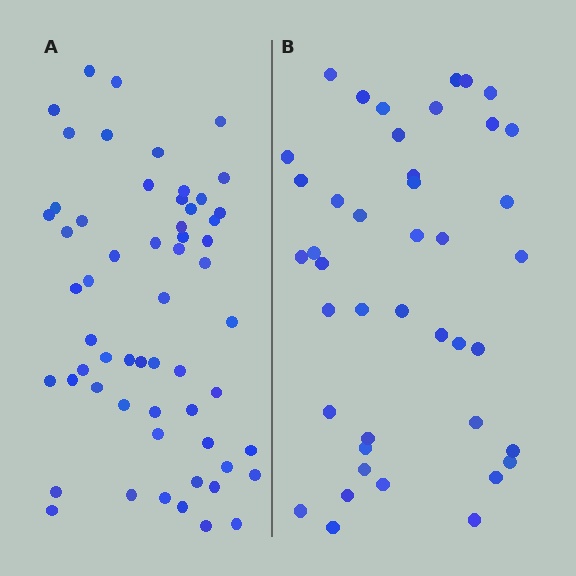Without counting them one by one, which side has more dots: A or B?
Region A (the left region) has more dots.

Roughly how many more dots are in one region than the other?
Region A has approximately 15 more dots than region B.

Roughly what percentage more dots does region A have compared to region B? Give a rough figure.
About 40% more.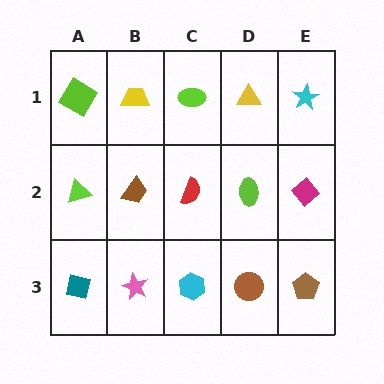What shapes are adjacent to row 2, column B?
A yellow trapezoid (row 1, column B), a pink star (row 3, column B), a lime triangle (row 2, column A), a red semicircle (row 2, column C).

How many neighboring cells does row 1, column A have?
2.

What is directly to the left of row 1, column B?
A lime diamond.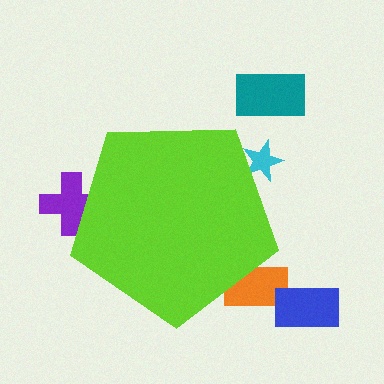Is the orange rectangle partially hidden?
Yes, the orange rectangle is partially hidden behind the lime pentagon.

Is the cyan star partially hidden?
Yes, the cyan star is partially hidden behind the lime pentagon.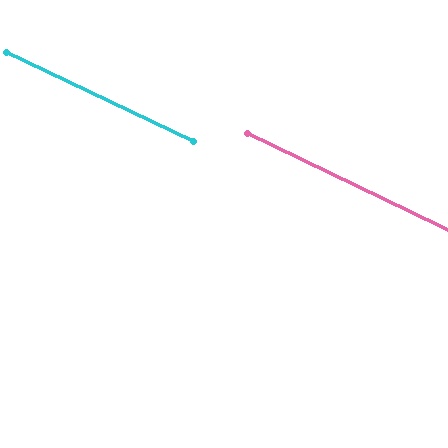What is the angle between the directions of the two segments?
Approximately 0 degrees.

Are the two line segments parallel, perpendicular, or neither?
Parallel — their directions differ by only 0.3°.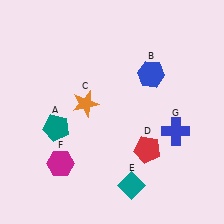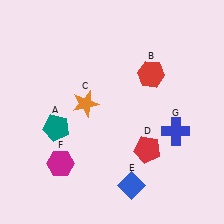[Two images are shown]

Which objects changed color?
B changed from blue to red. E changed from teal to blue.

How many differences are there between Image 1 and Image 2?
There are 2 differences between the two images.